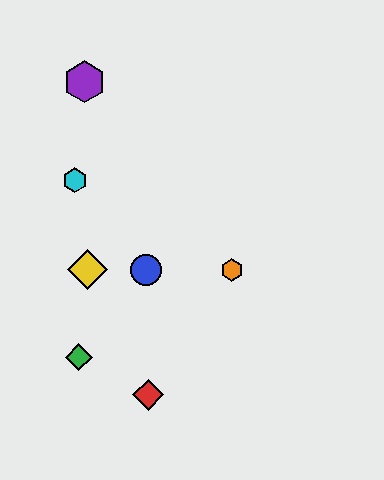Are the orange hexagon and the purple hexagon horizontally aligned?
No, the orange hexagon is at y≈270 and the purple hexagon is at y≈82.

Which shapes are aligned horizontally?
The blue circle, the yellow diamond, the orange hexagon are aligned horizontally.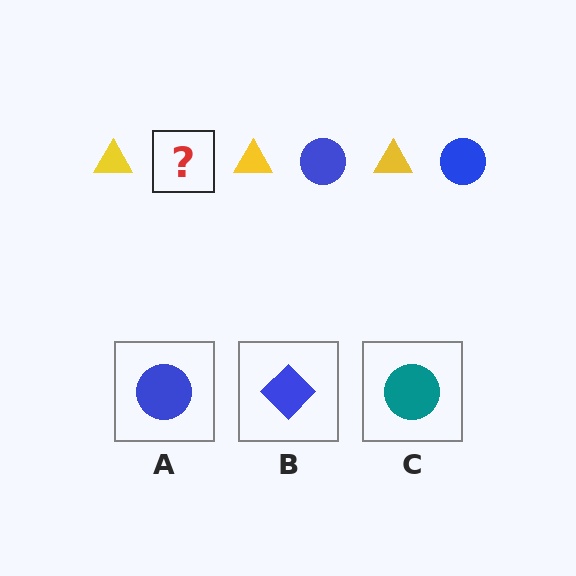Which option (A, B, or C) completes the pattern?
A.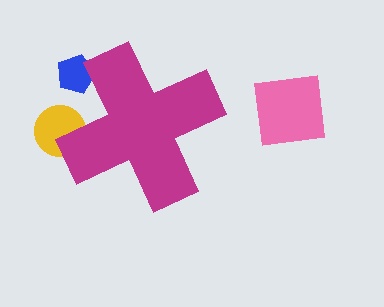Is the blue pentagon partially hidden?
Yes, the blue pentagon is partially hidden behind the magenta cross.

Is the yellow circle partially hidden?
Yes, the yellow circle is partially hidden behind the magenta cross.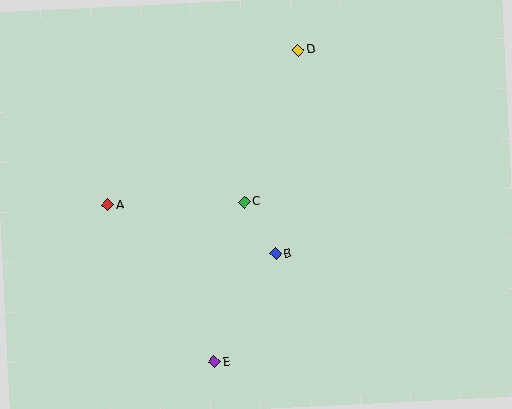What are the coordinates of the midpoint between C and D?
The midpoint between C and D is at (271, 126).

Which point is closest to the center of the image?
Point C at (244, 202) is closest to the center.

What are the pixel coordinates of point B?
Point B is at (276, 254).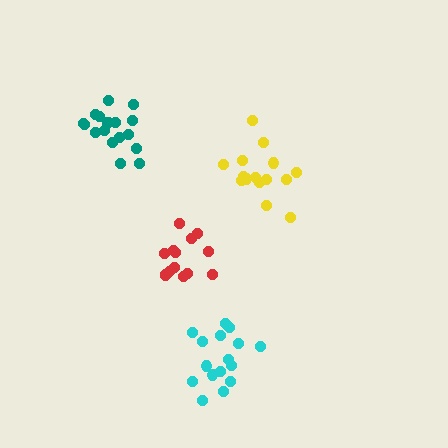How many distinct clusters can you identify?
There are 4 distinct clusters.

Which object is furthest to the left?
The teal cluster is leftmost.